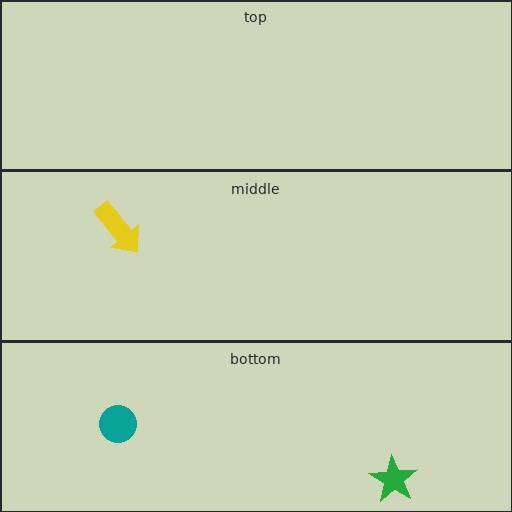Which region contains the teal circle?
The bottom region.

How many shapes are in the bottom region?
2.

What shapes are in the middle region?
The yellow arrow.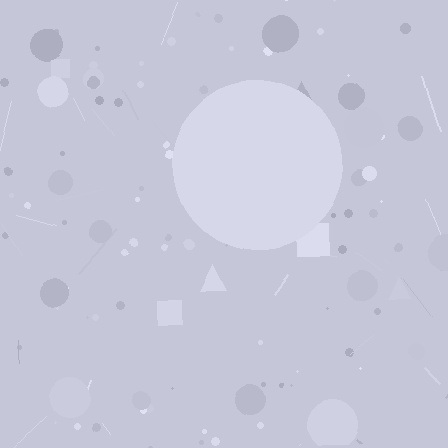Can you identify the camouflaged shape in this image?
The camouflaged shape is a circle.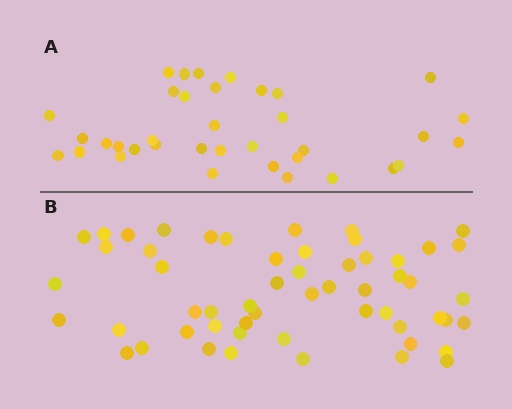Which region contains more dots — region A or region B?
Region B (the bottom region) has more dots.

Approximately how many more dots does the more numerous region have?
Region B has approximately 20 more dots than region A.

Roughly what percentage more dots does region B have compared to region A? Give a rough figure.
About 55% more.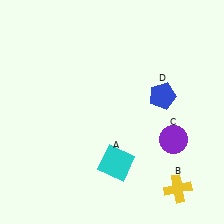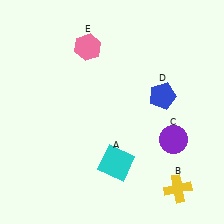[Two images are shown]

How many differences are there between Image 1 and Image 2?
There is 1 difference between the two images.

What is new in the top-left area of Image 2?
A pink hexagon (E) was added in the top-left area of Image 2.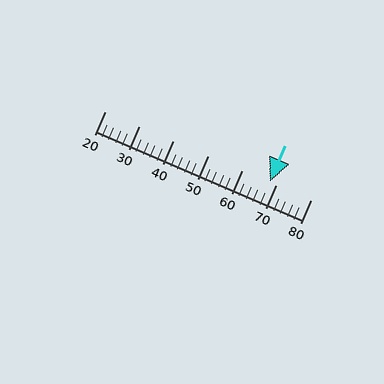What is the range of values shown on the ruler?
The ruler shows values from 20 to 80.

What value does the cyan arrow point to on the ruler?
The cyan arrow points to approximately 68.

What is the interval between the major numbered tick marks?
The major tick marks are spaced 10 units apart.